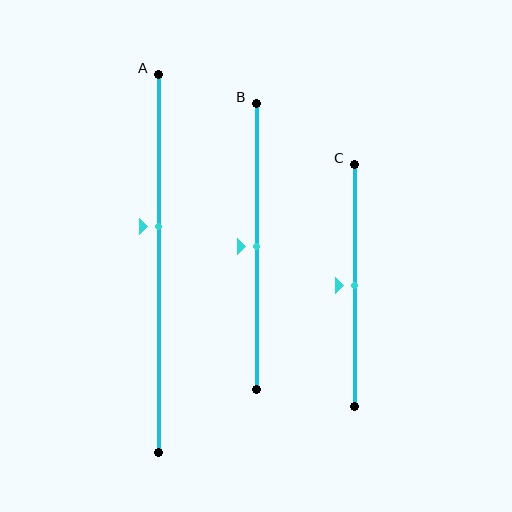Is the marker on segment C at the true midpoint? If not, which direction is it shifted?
Yes, the marker on segment C is at the true midpoint.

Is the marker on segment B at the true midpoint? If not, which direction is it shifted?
Yes, the marker on segment B is at the true midpoint.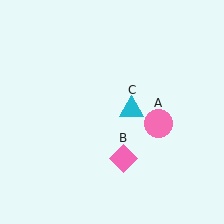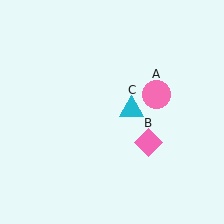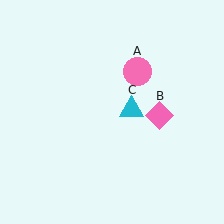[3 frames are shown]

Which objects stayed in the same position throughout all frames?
Cyan triangle (object C) remained stationary.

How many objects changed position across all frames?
2 objects changed position: pink circle (object A), pink diamond (object B).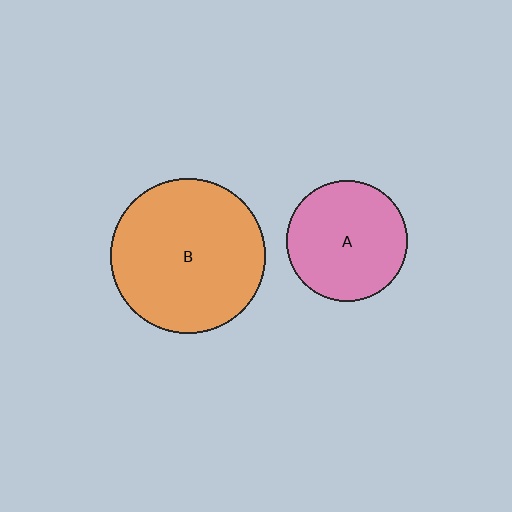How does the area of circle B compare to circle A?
Approximately 1.6 times.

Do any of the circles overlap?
No, none of the circles overlap.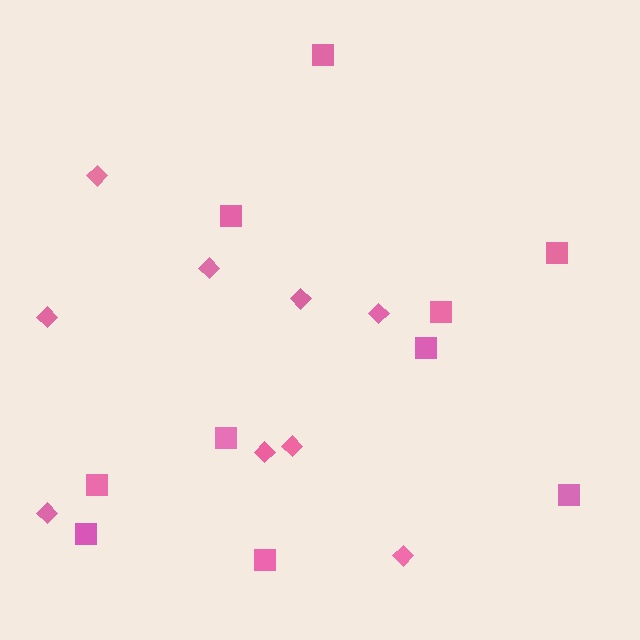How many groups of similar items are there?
There are 2 groups: one group of diamonds (9) and one group of squares (10).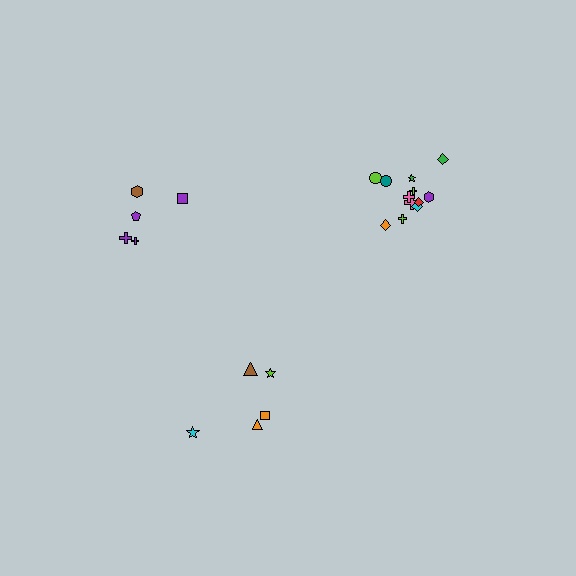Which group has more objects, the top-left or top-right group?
The top-right group.